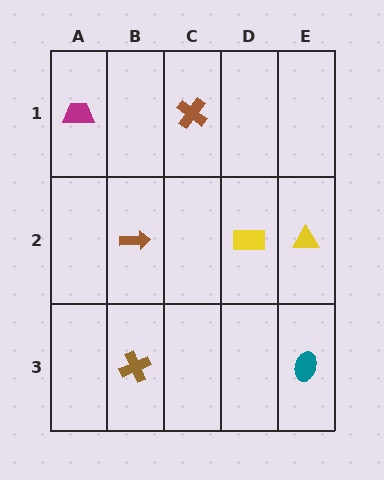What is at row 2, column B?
A brown arrow.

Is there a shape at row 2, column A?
No, that cell is empty.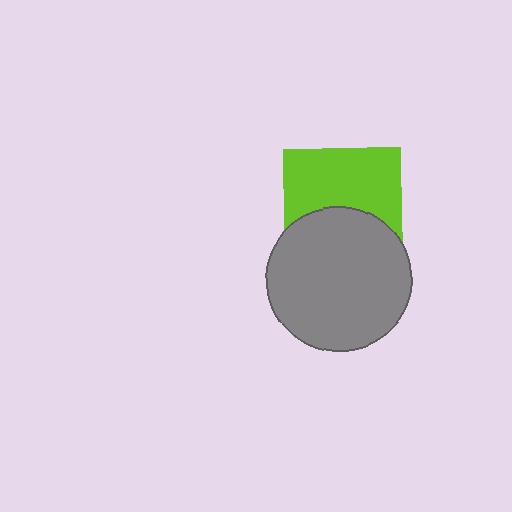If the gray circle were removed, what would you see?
You would see the complete lime square.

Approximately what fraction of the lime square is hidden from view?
Roughly 43% of the lime square is hidden behind the gray circle.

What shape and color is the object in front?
The object in front is a gray circle.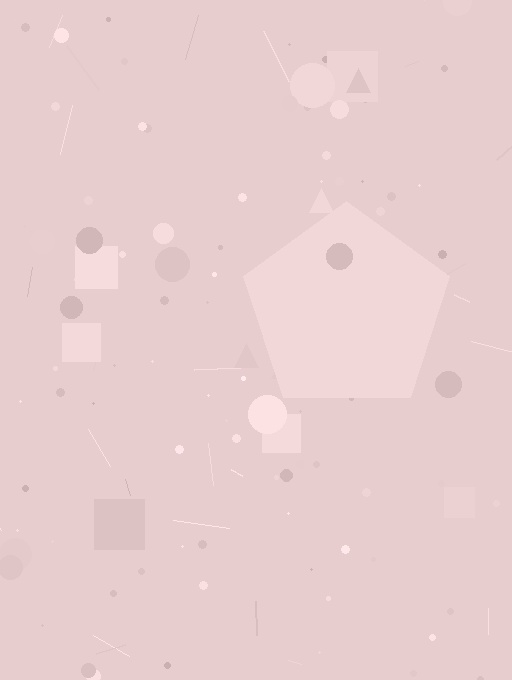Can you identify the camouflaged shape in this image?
The camouflaged shape is a pentagon.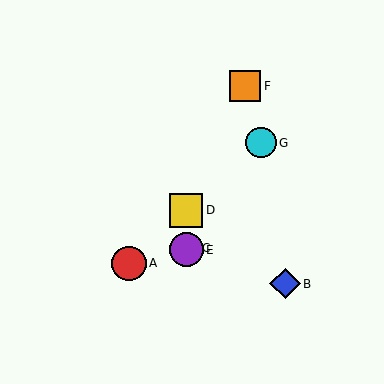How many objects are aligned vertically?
3 objects (C, D, E) are aligned vertically.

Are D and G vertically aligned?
No, D is at x≈186 and G is at x≈261.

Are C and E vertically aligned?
Yes, both are at x≈186.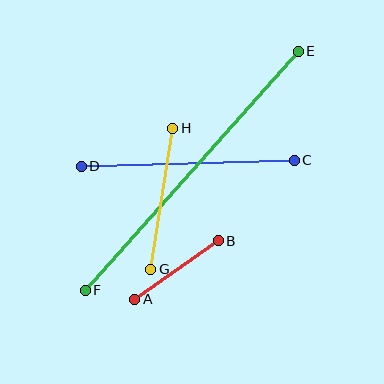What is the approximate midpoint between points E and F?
The midpoint is at approximately (192, 171) pixels.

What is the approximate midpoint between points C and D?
The midpoint is at approximately (188, 163) pixels.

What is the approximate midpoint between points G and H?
The midpoint is at approximately (162, 199) pixels.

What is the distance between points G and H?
The distance is approximately 143 pixels.